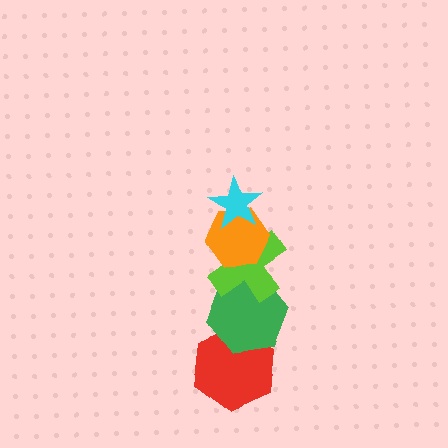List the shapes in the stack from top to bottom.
From top to bottom: the cyan star, the orange hexagon, the lime cross, the green hexagon, the red hexagon.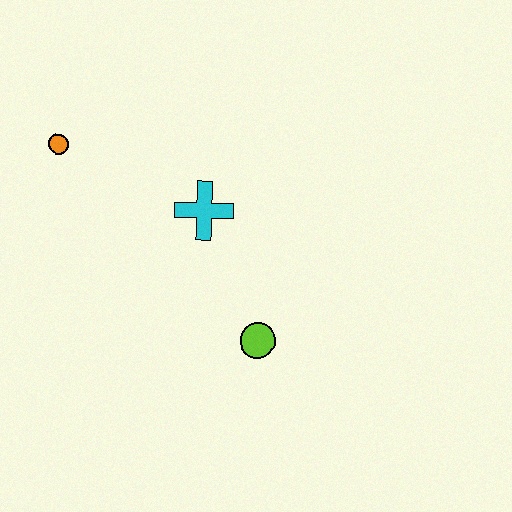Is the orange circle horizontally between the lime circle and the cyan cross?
No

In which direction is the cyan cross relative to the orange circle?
The cyan cross is to the right of the orange circle.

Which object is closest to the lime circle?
The cyan cross is closest to the lime circle.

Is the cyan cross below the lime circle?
No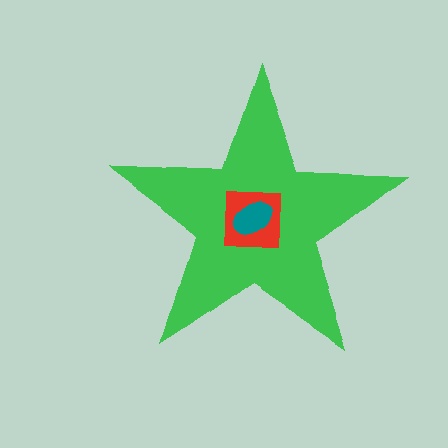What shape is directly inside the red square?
The teal ellipse.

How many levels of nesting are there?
3.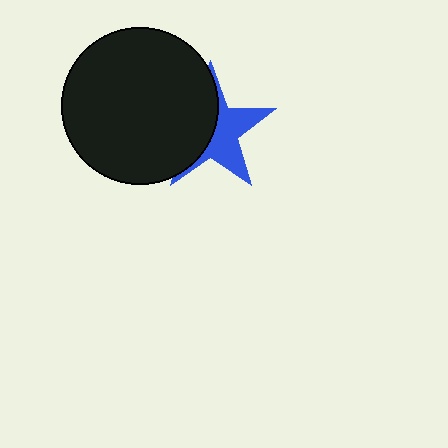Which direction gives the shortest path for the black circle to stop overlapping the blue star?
Moving left gives the shortest separation.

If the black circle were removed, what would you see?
You would see the complete blue star.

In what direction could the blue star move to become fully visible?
The blue star could move right. That would shift it out from behind the black circle entirely.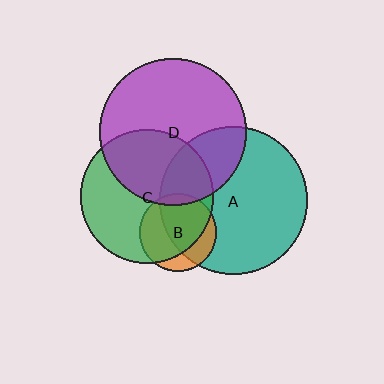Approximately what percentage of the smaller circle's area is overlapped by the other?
Approximately 75%.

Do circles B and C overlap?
Yes.